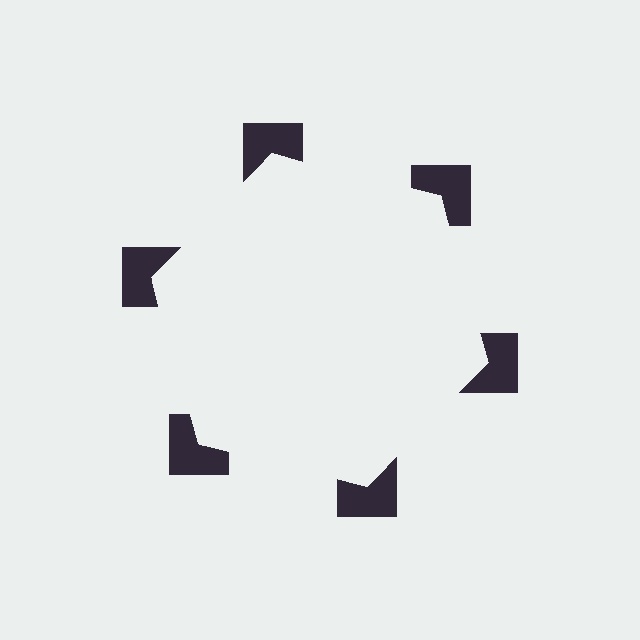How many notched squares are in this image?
There are 6 — one at each vertex of the illusory hexagon.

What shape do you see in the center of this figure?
An illusory hexagon — its edges are inferred from the aligned wedge cuts in the notched squares, not physically drawn.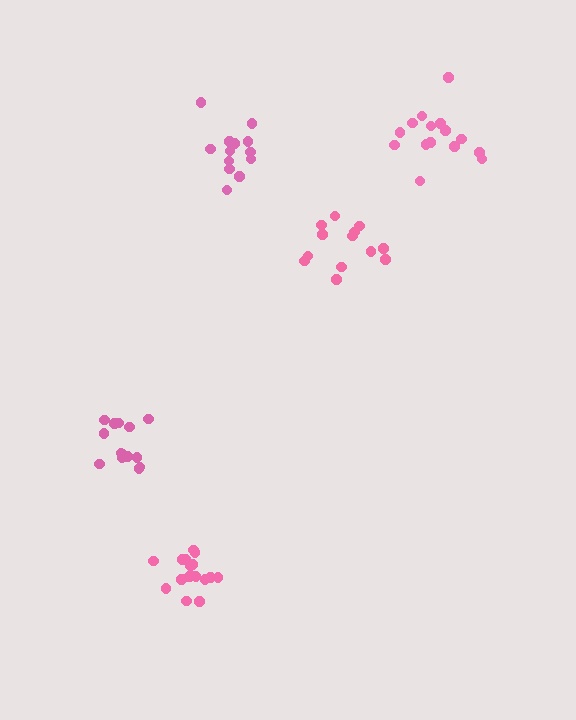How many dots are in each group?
Group 1: 14 dots, Group 2: 15 dots, Group 3: 13 dots, Group 4: 17 dots, Group 5: 13 dots (72 total).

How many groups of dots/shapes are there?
There are 5 groups.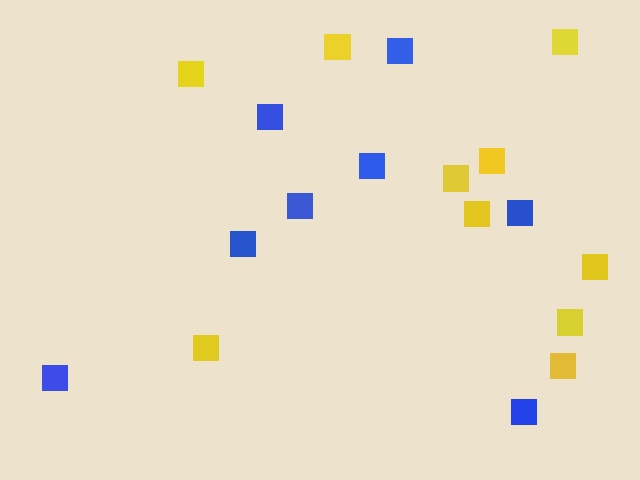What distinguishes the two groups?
There are 2 groups: one group of blue squares (8) and one group of yellow squares (10).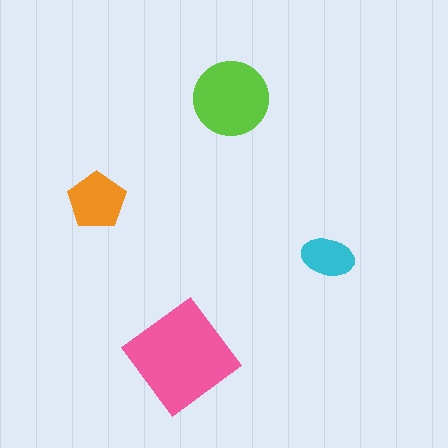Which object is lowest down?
The pink diamond is bottommost.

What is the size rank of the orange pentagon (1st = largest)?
3rd.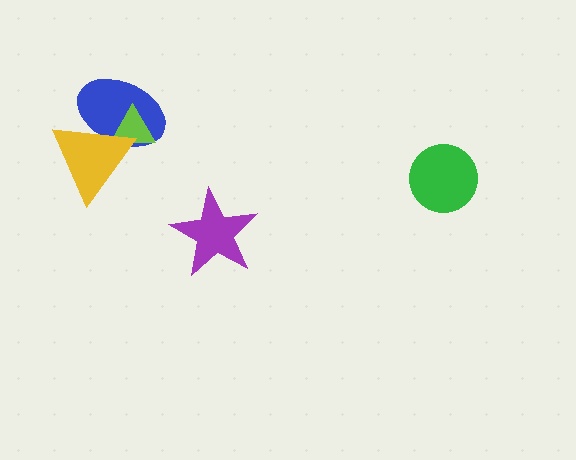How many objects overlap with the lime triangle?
2 objects overlap with the lime triangle.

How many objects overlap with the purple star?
0 objects overlap with the purple star.